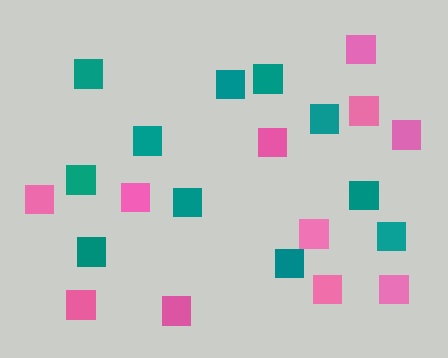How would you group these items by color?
There are 2 groups: one group of pink squares (11) and one group of teal squares (11).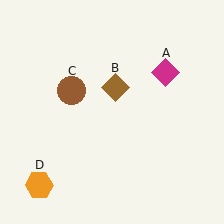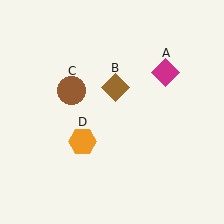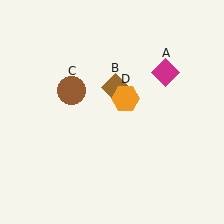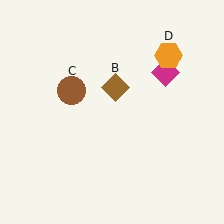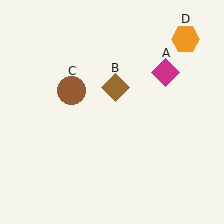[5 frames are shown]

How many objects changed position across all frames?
1 object changed position: orange hexagon (object D).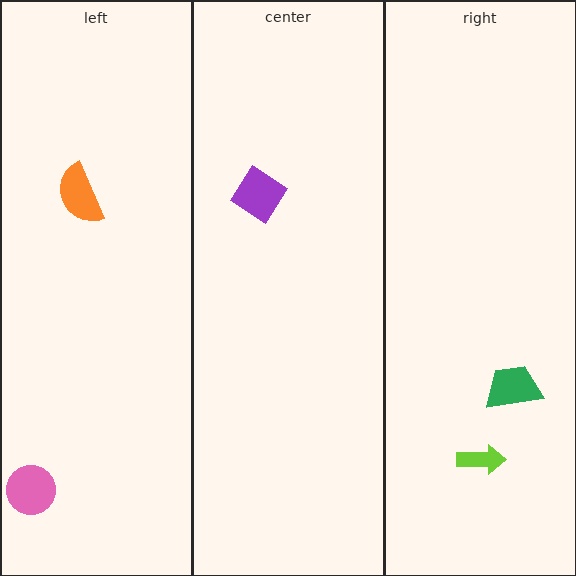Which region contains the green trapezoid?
The right region.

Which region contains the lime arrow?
The right region.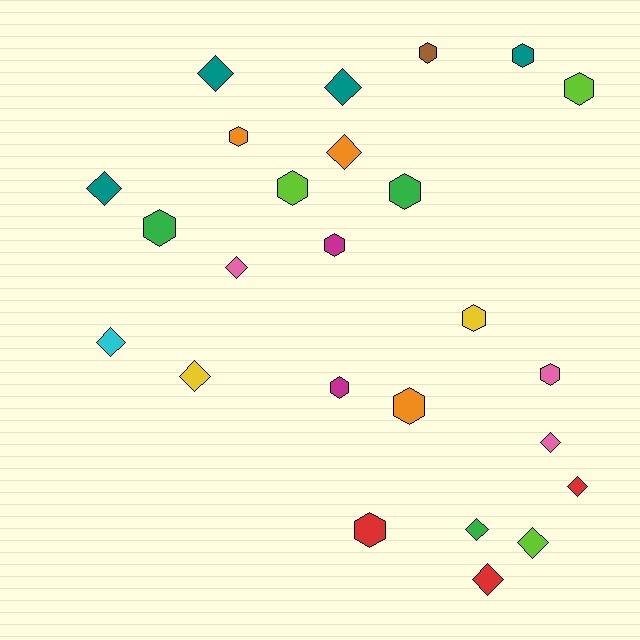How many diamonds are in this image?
There are 12 diamonds.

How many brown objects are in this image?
There is 1 brown object.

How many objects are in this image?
There are 25 objects.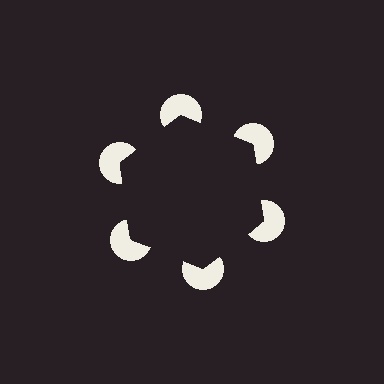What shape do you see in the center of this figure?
An illusory hexagon — its edges are inferred from the aligned wedge cuts in the pac-man discs, not physically drawn.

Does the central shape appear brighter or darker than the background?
It typically appears slightly darker than the background, even though no actual brightness change is drawn.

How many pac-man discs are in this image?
There are 6 — one at each vertex of the illusory hexagon.